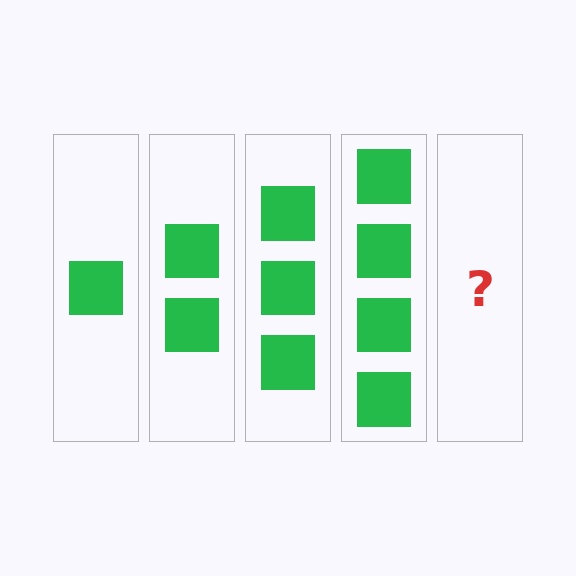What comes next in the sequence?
The next element should be 5 squares.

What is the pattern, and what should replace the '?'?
The pattern is that each step adds one more square. The '?' should be 5 squares.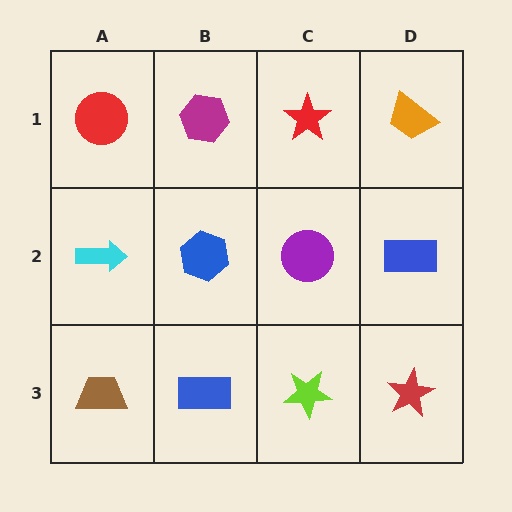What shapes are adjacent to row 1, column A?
A cyan arrow (row 2, column A), a magenta hexagon (row 1, column B).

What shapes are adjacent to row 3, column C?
A purple circle (row 2, column C), a blue rectangle (row 3, column B), a red star (row 3, column D).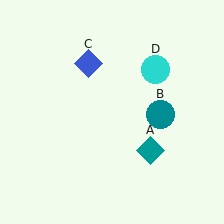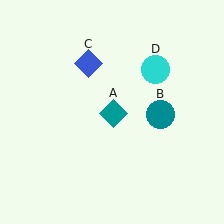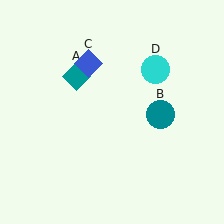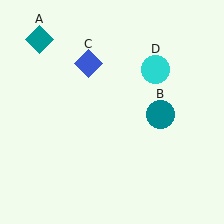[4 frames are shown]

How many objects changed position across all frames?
1 object changed position: teal diamond (object A).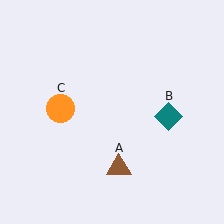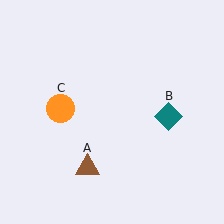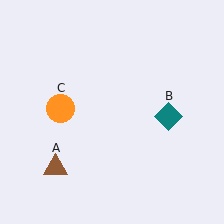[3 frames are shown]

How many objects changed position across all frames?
1 object changed position: brown triangle (object A).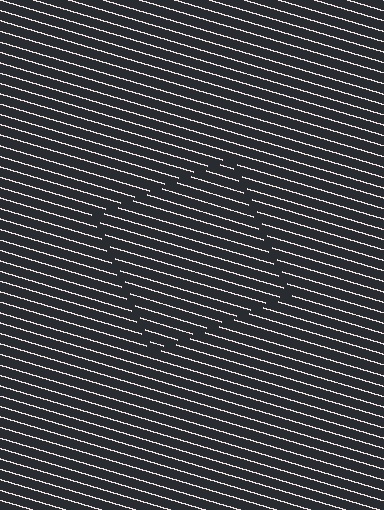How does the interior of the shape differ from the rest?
The interior of the shape contains the same grating, shifted by half a period — the contour is defined by the phase discontinuity where line-ends from the inner and outer gratings abut.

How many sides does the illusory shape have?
4 sides — the line-ends trace a square.